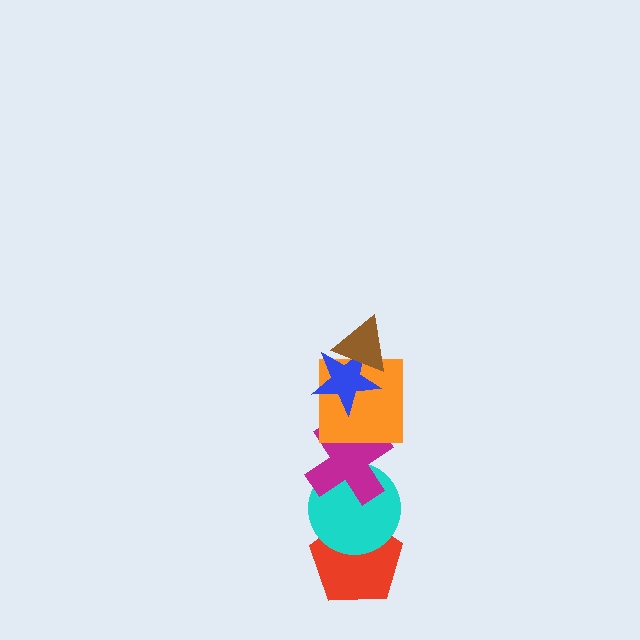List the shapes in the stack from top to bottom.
From top to bottom: the brown triangle, the blue star, the orange square, the magenta cross, the cyan circle, the red pentagon.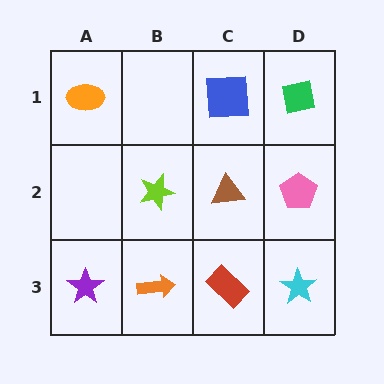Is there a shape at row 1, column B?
No, that cell is empty.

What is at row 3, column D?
A cyan star.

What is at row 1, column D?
A green square.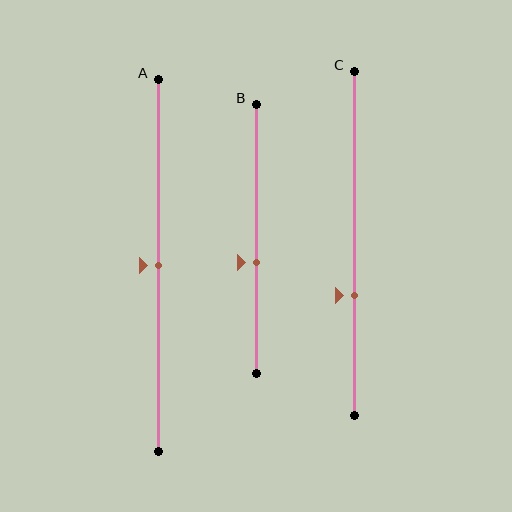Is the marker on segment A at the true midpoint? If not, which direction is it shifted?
Yes, the marker on segment A is at the true midpoint.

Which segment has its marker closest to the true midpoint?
Segment A has its marker closest to the true midpoint.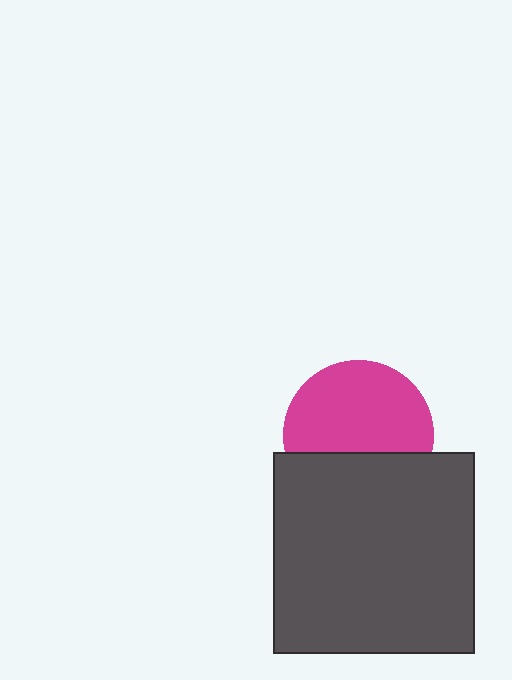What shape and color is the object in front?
The object in front is a dark gray square.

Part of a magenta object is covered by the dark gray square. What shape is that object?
It is a circle.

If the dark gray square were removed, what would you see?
You would see the complete magenta circle.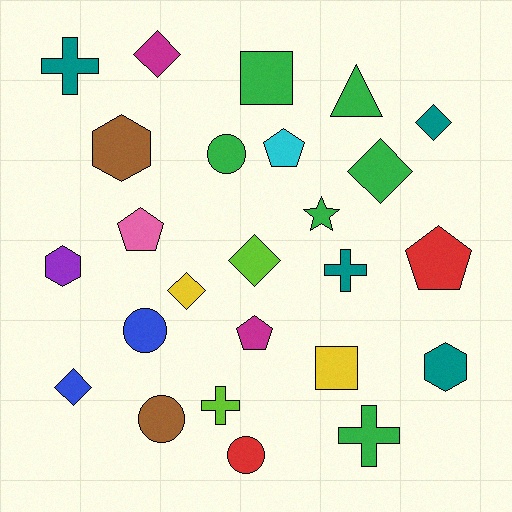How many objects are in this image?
There are 25 objects.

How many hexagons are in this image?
There are 3 hexagons.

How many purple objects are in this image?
There is 1 purple object.